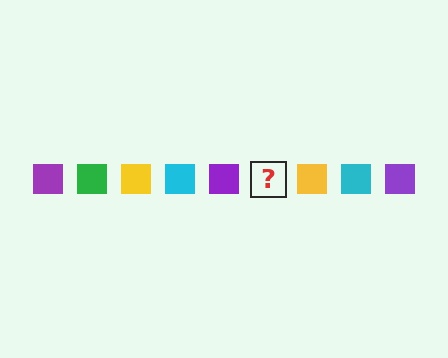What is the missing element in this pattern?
The missing element is a green square.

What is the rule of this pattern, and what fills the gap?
The rule is that the pattern cycles through purple, green, yellow, cyan squares. The gap should be filled with a green square.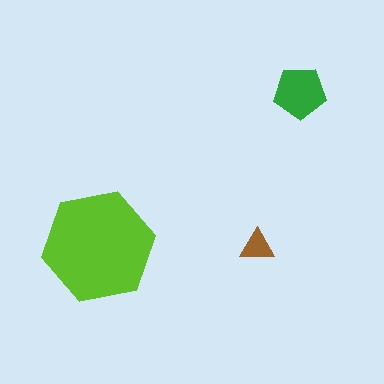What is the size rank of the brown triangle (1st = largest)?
3rd.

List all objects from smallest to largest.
The brown triangle, the green pentagon, the lime hexagon.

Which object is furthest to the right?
The green pentagon is rightmost.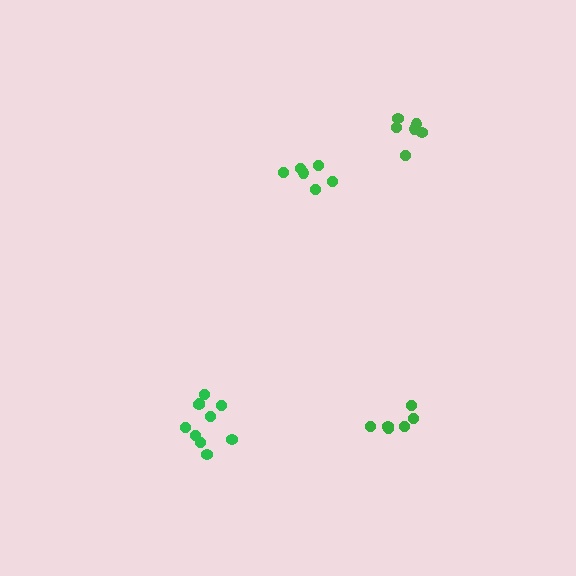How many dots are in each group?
Group 1: 6 dots, Group 2: 6 dots, Group 3: 6 dots, Group 4: 10 dots (28 total).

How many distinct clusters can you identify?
There are 4 distinct clusters.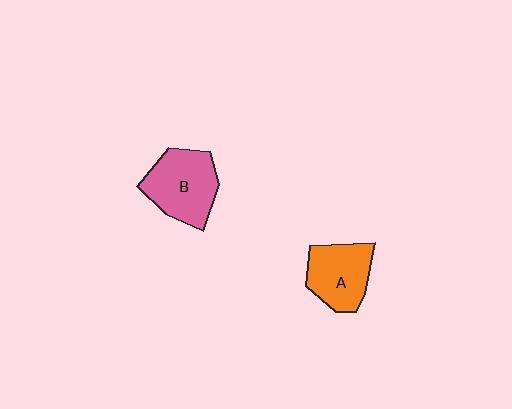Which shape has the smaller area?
Shape A (orange).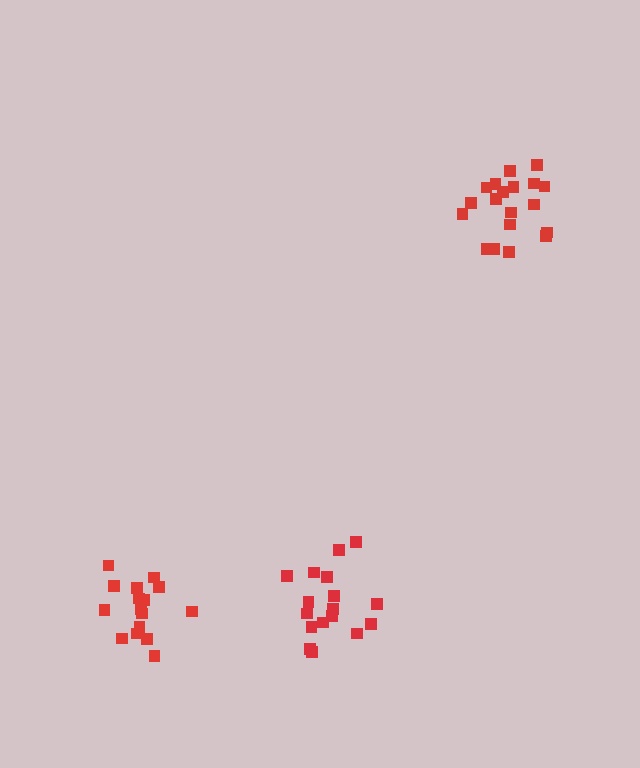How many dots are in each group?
Group 1: 19 dots, Group 2: 17 dots, Group 3: 16 dots (52 total).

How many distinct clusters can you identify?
There are 3 distinct clusters.